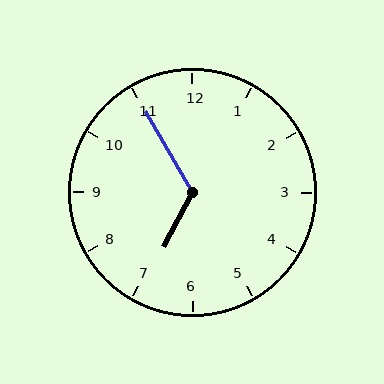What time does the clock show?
6:55.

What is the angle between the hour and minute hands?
Approximately 122 degrees.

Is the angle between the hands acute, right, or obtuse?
It is obtuse.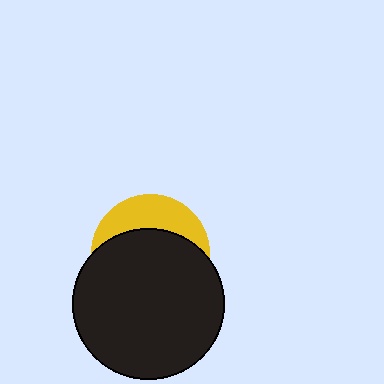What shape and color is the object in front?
The object in front is a black circle.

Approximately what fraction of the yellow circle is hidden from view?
Roughly 68% of the yellow circle is hidden behind the black circle.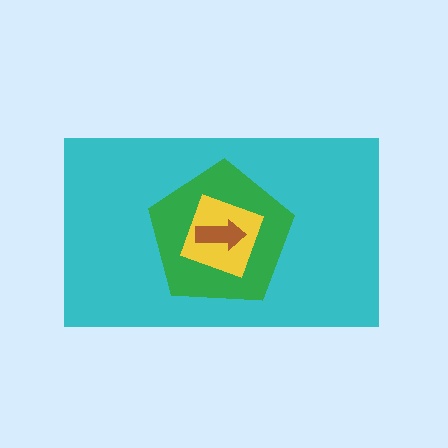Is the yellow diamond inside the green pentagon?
Yes.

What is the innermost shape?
The brown arrow.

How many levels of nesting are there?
4.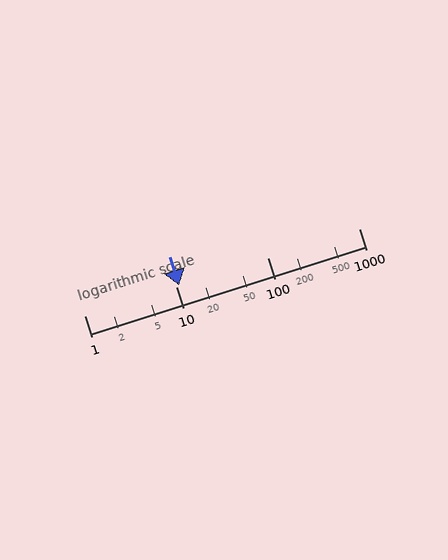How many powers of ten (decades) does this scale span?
The scale spans 3 decades, from 1 to 1000.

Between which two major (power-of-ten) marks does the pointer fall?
The pointer is between 10 and 100.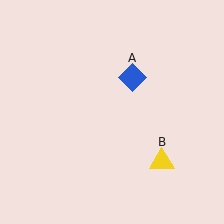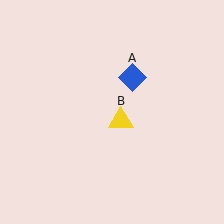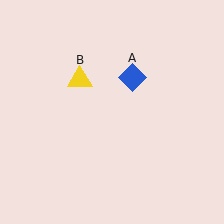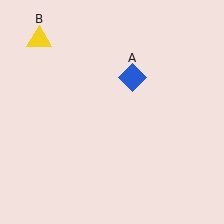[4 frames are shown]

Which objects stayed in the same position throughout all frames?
Blue diamond (object A) remained stationary.